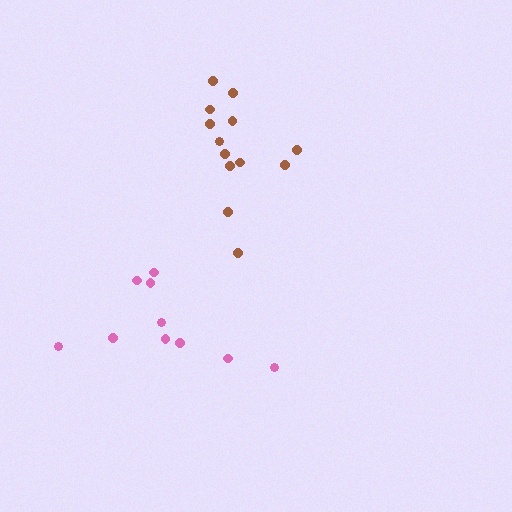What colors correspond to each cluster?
The clusters are colored: pink, brown.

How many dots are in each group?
Group 1: 10 dots, Group 2: 13 dots (23 total).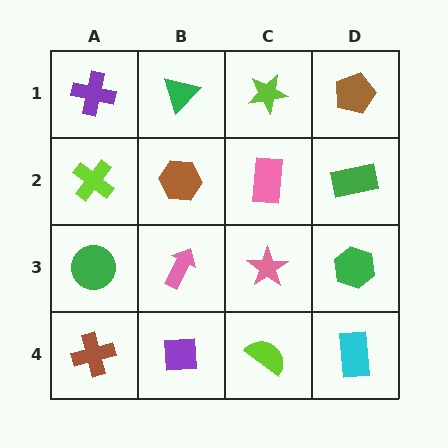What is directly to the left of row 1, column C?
A green triangle.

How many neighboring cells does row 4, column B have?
3.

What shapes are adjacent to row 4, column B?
A pink arrow (row 3, column B), a brown cross (row 4, column A), a lime semicircle (row 4, column C).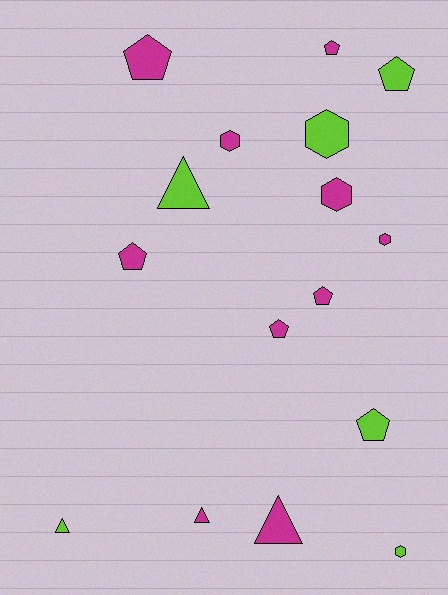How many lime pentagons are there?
There are 2 lime pentagons.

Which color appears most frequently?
Magenta, with 10 objects.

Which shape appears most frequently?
Pentagon, with 7 objects.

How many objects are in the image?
There are 16 objects.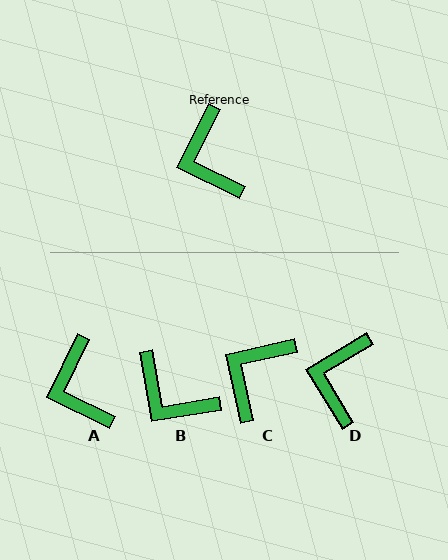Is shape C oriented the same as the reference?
No, it is off by about 51 degrees.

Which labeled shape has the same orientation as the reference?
A.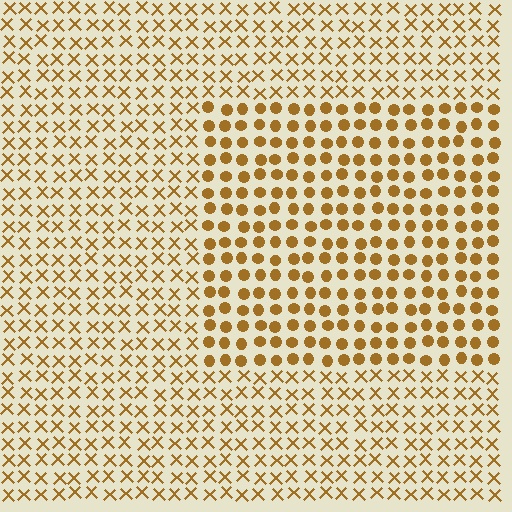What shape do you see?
I see a rectangle.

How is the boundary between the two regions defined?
The boundary is defined by a change in element shape: circles inside vs. X marks outside. All elements share the same color and spacing.